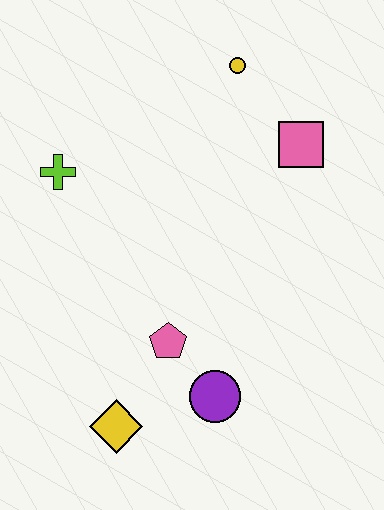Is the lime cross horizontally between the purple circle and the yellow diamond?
No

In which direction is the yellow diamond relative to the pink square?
The yellow diamond is below the pink square.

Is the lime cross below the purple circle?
No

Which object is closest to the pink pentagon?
The purple circle is closest to the pink pentagon.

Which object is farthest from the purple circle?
The yellow circle is farthest from the purple circle.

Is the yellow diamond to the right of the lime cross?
Yes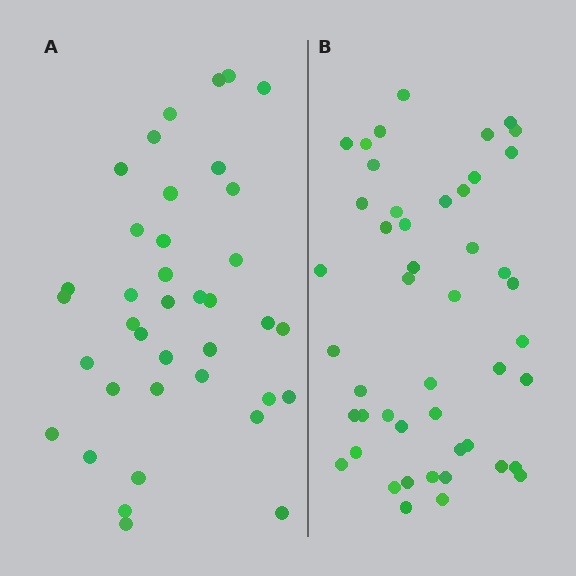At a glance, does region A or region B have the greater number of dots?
Region B (the right region) has more dots.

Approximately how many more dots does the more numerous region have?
Region B has roughly 8 or so more dots than region A.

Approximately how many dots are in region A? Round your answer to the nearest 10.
About 40 dots. (The exact count is 38, which rounds to 40.)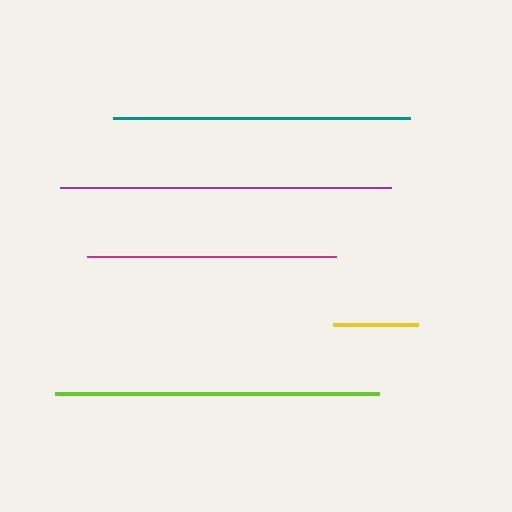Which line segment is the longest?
The purple line is the longest at approximately 331 pixels.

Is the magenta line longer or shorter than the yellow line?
The magenta line is longer than the yellow line.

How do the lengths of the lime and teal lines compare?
The lime and teal lines are approximately the same length.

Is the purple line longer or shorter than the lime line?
The purple line is longer than the lime line.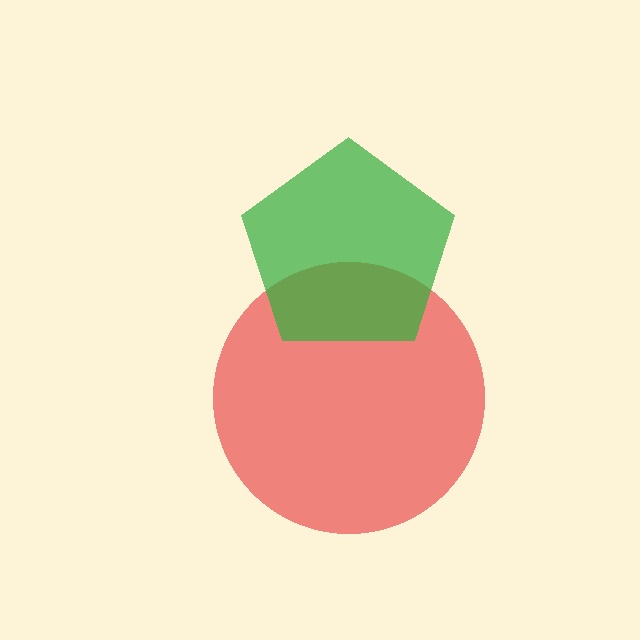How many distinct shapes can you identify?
There are 2 distinct shapes: a red circle, a green pentagon.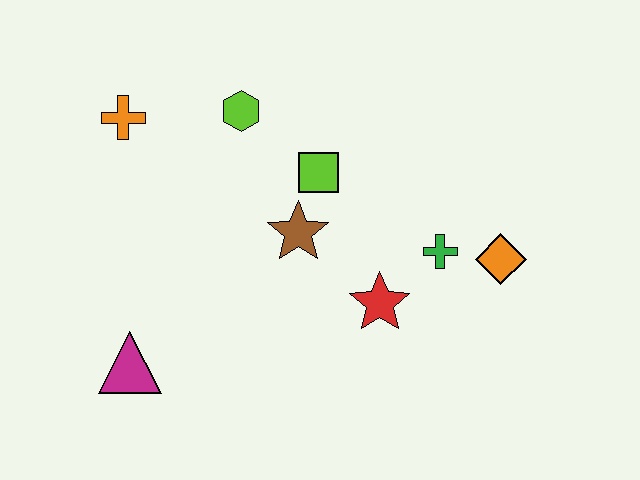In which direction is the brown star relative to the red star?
The brown star is to the left of the red star.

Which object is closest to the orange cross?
The lime hexagon is closest to the orange cross.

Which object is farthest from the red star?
The orange cross is farthest from the red star.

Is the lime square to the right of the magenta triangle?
Yes